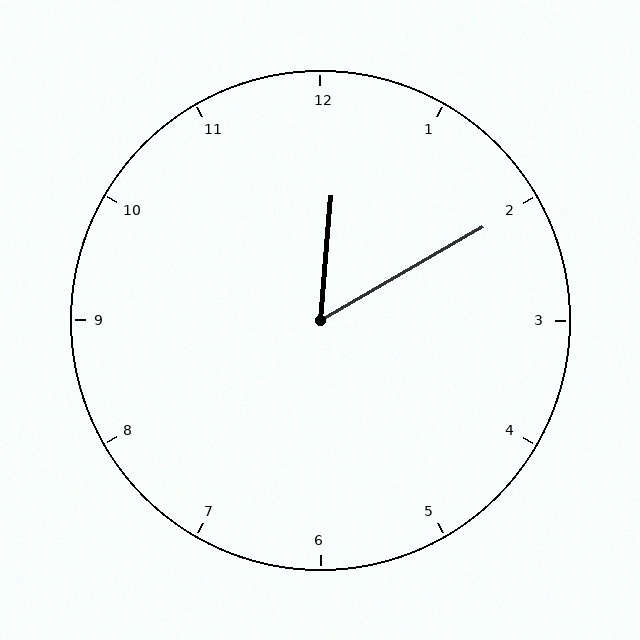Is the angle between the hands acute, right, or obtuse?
It is acute.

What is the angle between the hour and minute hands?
Approximately 55 degrees.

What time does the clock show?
12:10.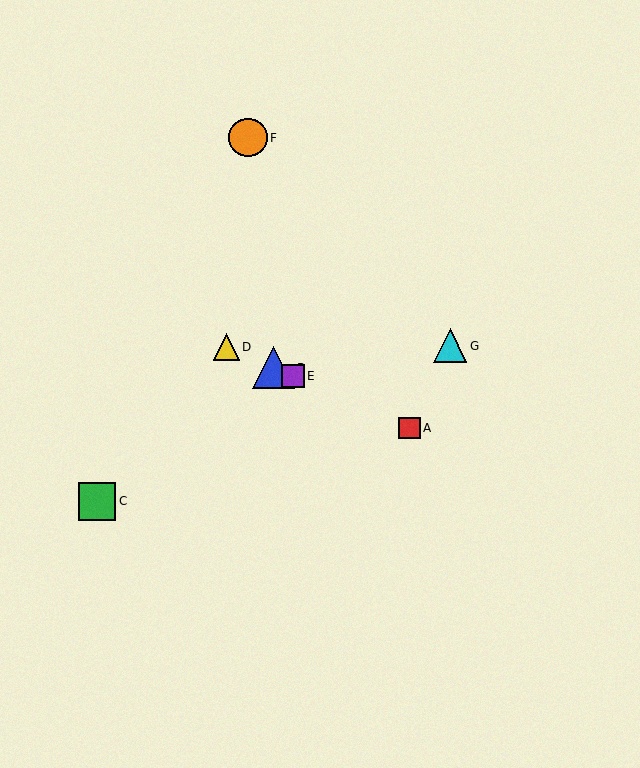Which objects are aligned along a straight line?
Objects A, B, D, E are aligned along a straight line.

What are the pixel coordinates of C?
Object C is at (97, 501).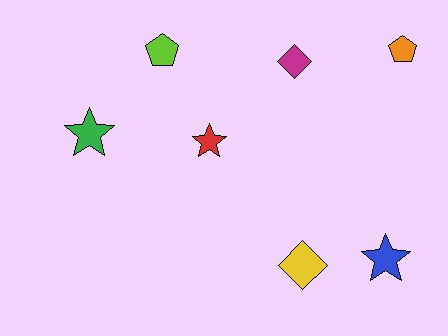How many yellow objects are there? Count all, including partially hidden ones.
There is 1 yellow object.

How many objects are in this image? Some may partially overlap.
There are 7 objects.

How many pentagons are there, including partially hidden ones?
There are 2 pentagons.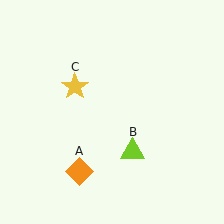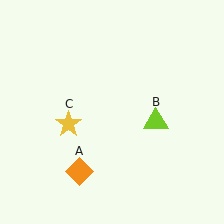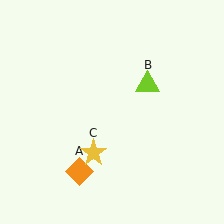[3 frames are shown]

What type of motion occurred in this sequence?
The lime triangle (object B), yellow star (object C) rotated counterclockwise around the center of the scene.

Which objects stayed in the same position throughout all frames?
Orange diamond (object A) remained stationary.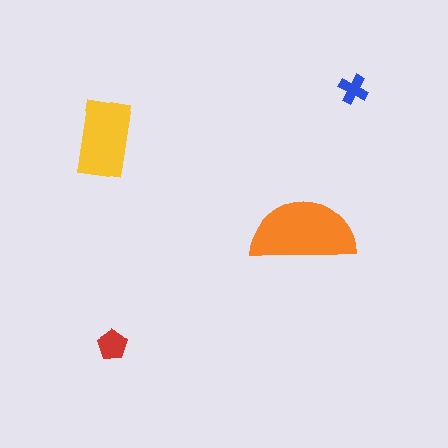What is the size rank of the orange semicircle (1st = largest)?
1st.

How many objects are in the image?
There are 4 objects in the image.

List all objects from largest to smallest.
The orange semicircle, the yellow rectangle, the red pentagon, the blue cross.